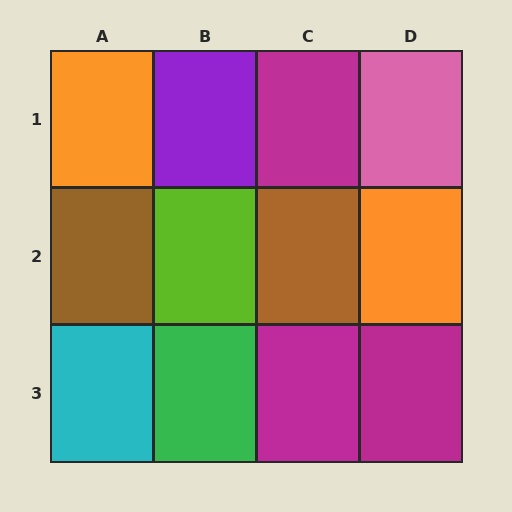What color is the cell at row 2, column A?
Brown.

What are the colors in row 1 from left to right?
Orange, purple, magenta, pink.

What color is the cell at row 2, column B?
Lime.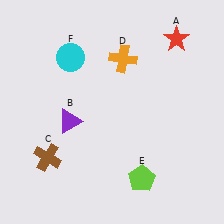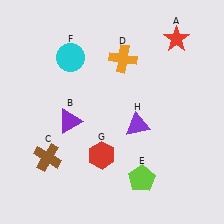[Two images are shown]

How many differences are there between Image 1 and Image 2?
There are 2 differences between the two images.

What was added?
A red hexagon (G), a purple triangle (H) were added in Image 2.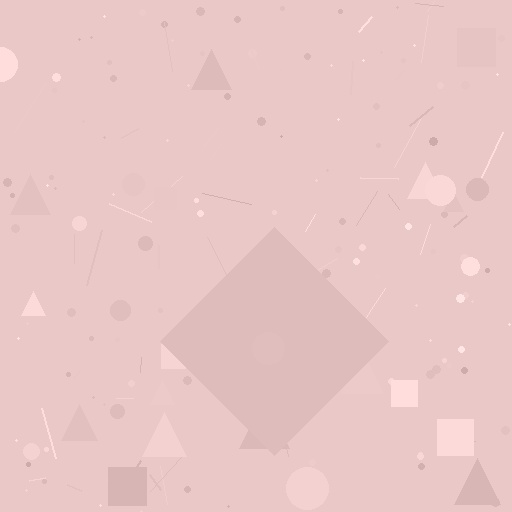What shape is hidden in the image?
A diamond is hidden in the image.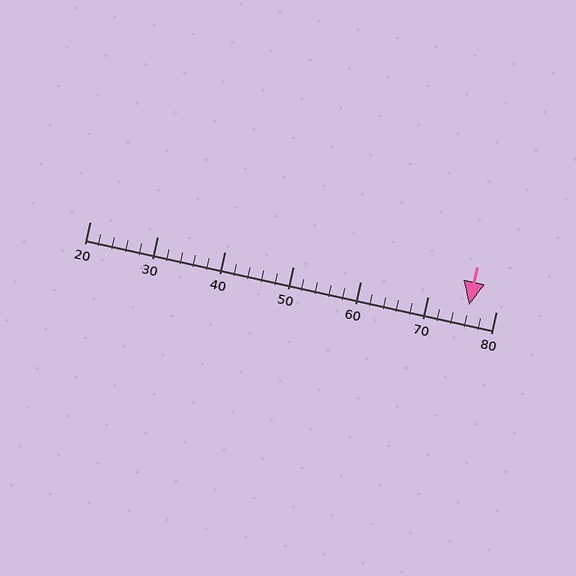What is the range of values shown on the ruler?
The ruler shows values from 20 to 80.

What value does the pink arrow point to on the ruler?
The pink arrow points to approximately 76.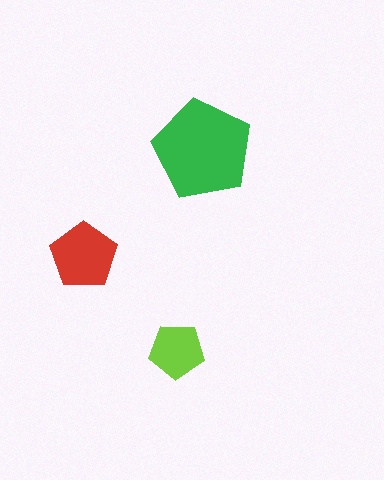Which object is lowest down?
The lime pentagon is bottommost.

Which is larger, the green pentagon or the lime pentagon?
The green one.